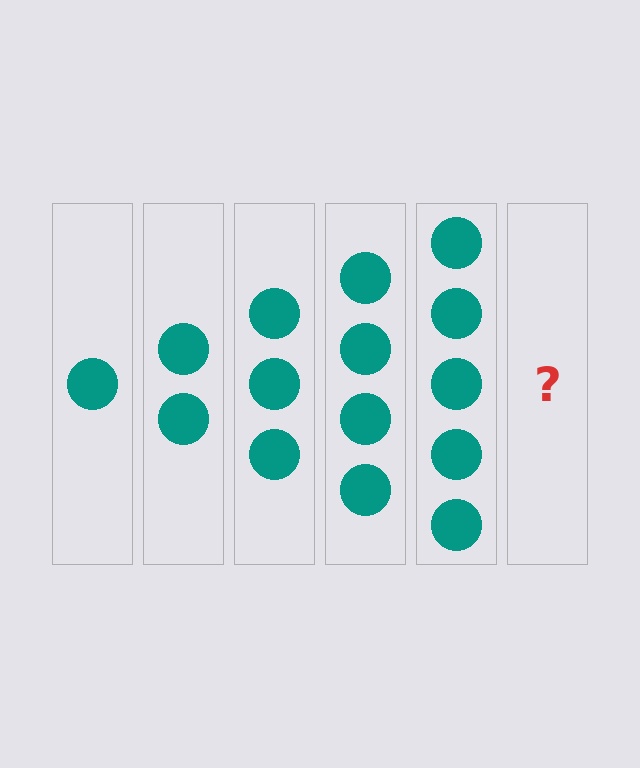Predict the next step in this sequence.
The next step is 6 circles.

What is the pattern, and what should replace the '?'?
The pattern is that each step adds one more circle. The '?' should be 6 circles.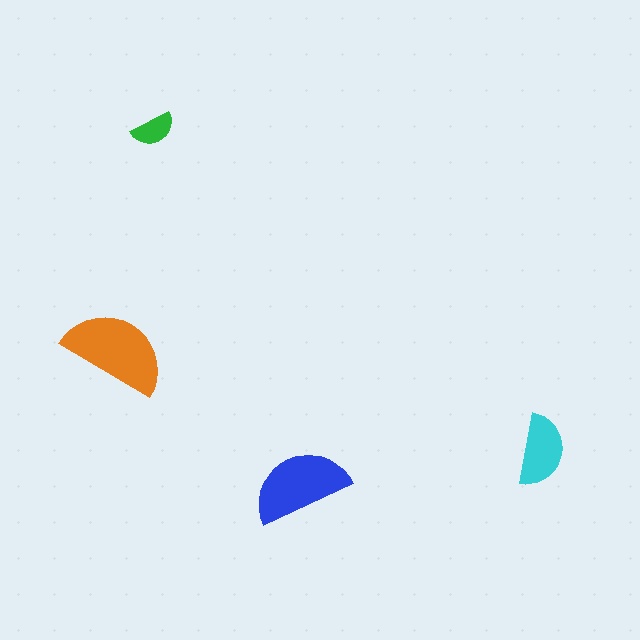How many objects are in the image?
There are 4 objects in the image.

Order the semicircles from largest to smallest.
the orange one, the blue one, the cyan one, the green one.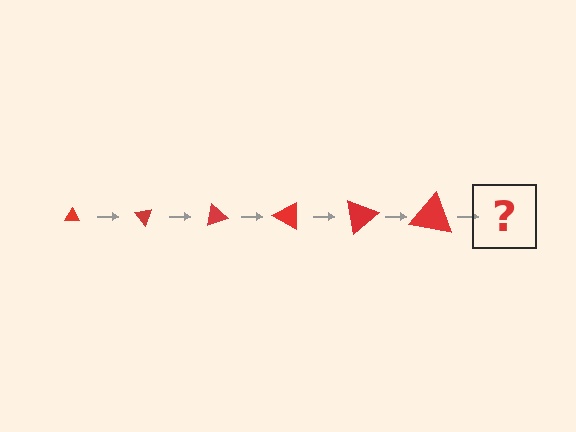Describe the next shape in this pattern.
It should be a triangle, larger than the previous one and rotated 300 degrees from the start.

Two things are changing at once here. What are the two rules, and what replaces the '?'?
The two rules are that the triangle grows larger each step and it rotates 50 degrees each step. The '?' should be a triangle, larger than the previous one and rotated 300 degrees from the start.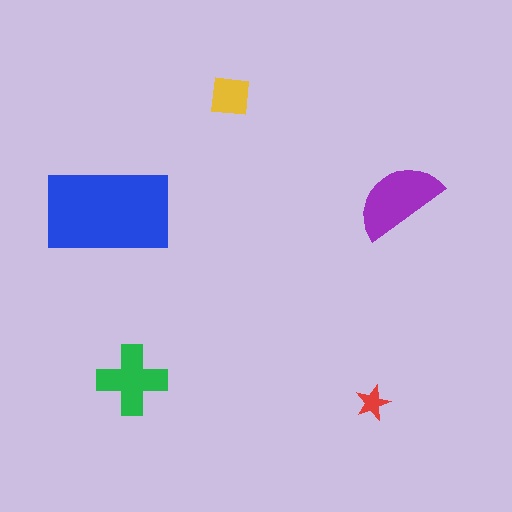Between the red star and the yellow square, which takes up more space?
The yellow square.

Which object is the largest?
The blue rectangle.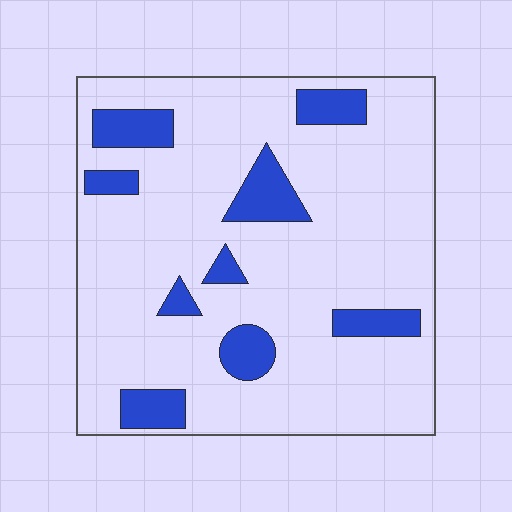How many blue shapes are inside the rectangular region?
9.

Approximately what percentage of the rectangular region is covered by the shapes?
Approximately 15%.